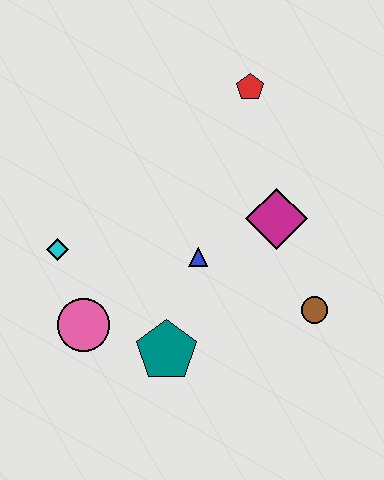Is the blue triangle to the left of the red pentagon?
Yes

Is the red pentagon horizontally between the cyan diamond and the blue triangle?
No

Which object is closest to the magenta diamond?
The blue triangle is closest to the magenta diamond.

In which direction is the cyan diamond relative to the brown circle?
The cyan diamond is to the left of the brown circle.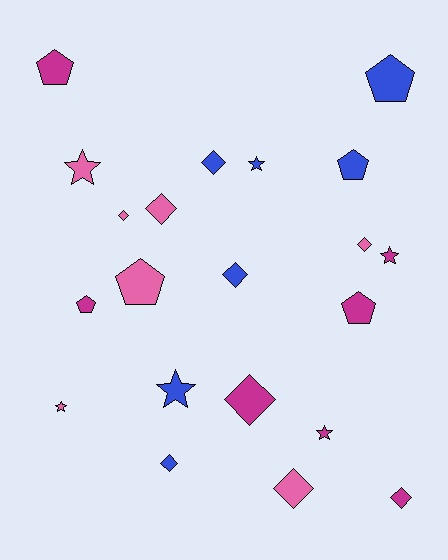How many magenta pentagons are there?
There are 3 magenta pentagons.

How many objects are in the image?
There are 21 objects.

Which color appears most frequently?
Blue, with 7 objects.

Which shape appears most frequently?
Diamond, with 9 objects.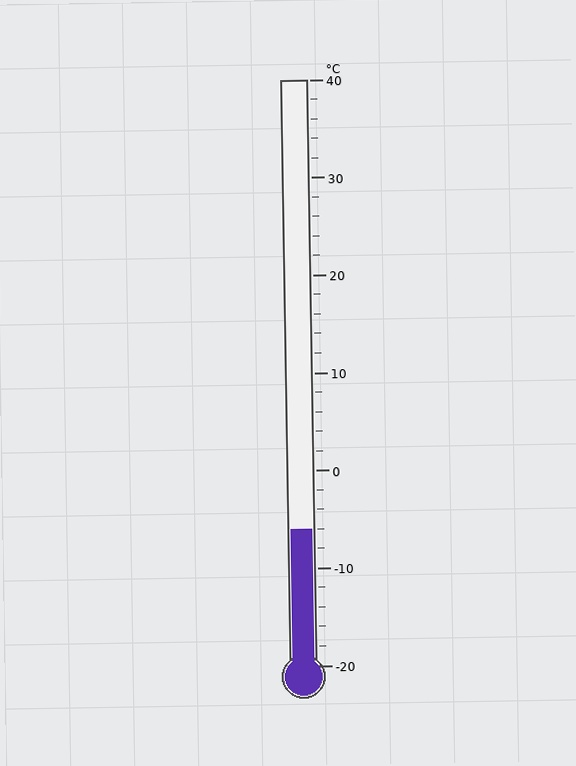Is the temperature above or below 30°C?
The temperature is below 30°C.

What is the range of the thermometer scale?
The thermometer scale ranges from -20°C to 40°C.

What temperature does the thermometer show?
The thermometer shows approximately -6°C.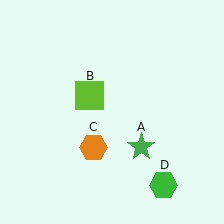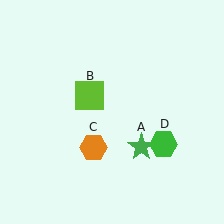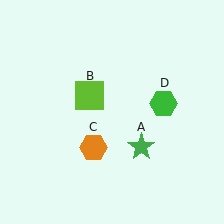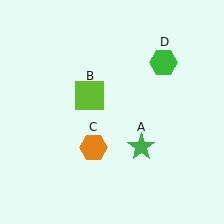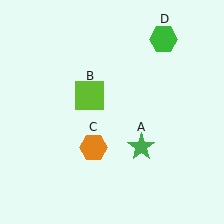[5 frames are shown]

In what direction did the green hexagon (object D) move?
The green hexagon (object D) moved up.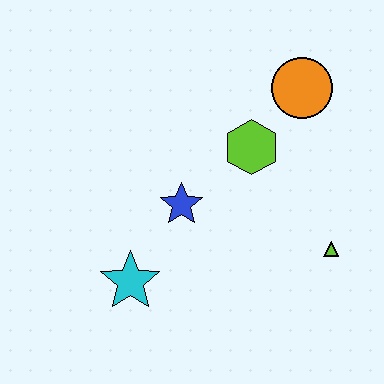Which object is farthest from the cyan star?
The orange circle is farthest from the cyan star.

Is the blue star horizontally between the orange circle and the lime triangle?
No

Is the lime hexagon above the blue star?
Yes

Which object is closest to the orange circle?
The lime hexagon is closest to the orange circle.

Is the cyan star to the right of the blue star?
No